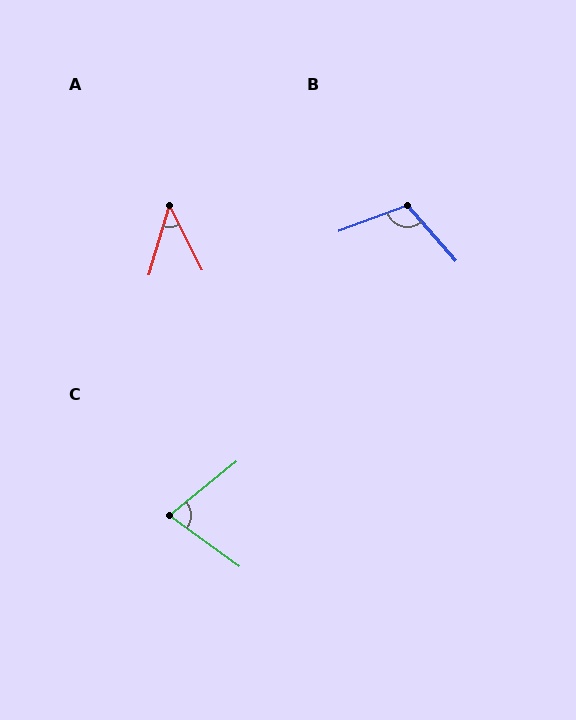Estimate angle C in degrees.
Approximately 75 degrees.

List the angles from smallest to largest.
A (43°), C (75°), B (111°).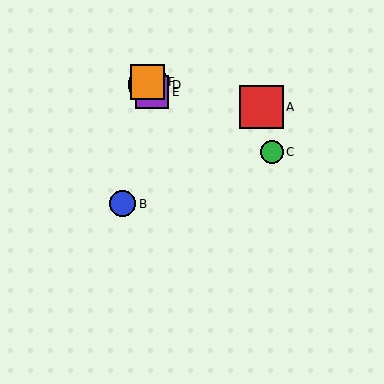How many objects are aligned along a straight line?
3 objects (D, E, F) are aligned along a straight line.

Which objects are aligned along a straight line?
Objects D, E, F are aligned along a straight line.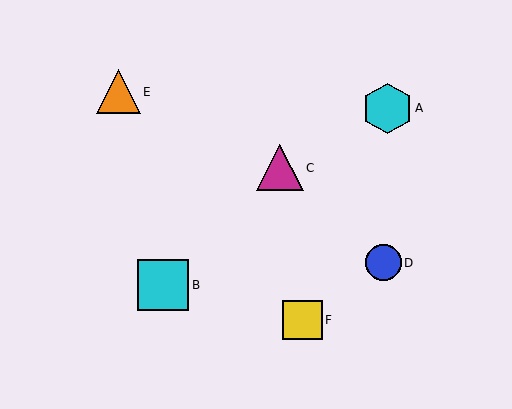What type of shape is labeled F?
Shape F is a yellow square.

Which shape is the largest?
The cyan square (labeled B) is the largest.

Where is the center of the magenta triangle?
The center of the magenta triangle is at (280, 168).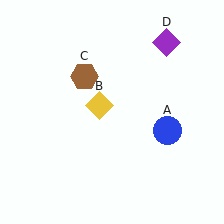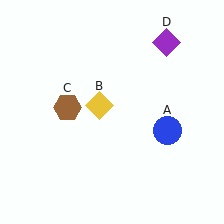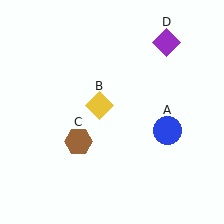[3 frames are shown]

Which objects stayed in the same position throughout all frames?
Blue circle (object A) and yellow diamond (object B) and purple diamond (object D) remained stationary.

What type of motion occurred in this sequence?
The brown hexagon (object C) rotated counterclockwise around the center of the scene.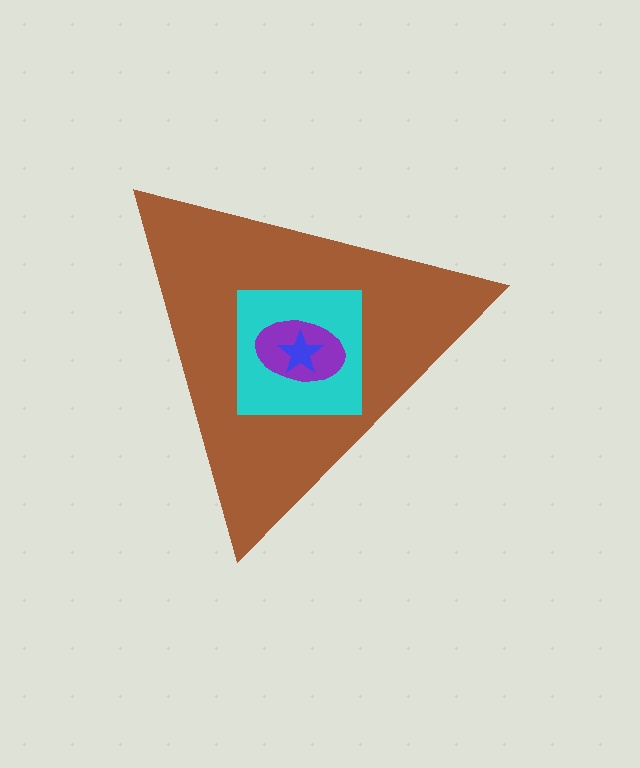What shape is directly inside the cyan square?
The purple ellipse.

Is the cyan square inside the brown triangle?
Yes.